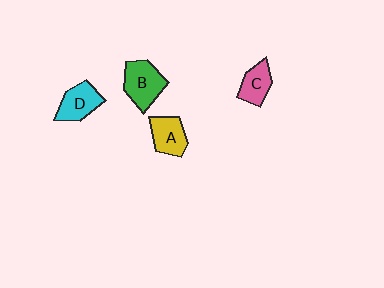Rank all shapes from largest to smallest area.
From largest to smallest: B (green), D (cyan), A (yellow), C (pink).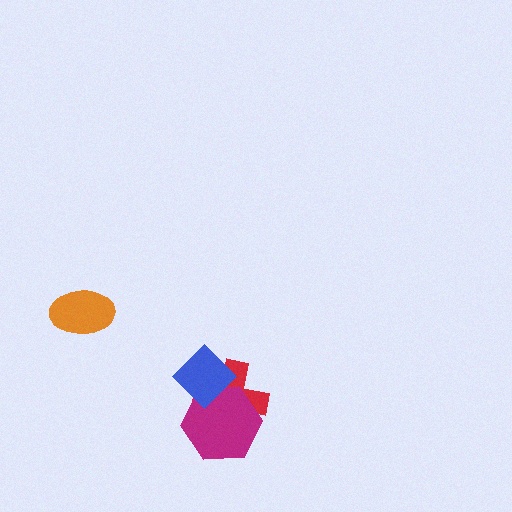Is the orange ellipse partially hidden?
No, no other shape covers it.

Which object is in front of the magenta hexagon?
The blue diamond is in front of the magenta hexagon.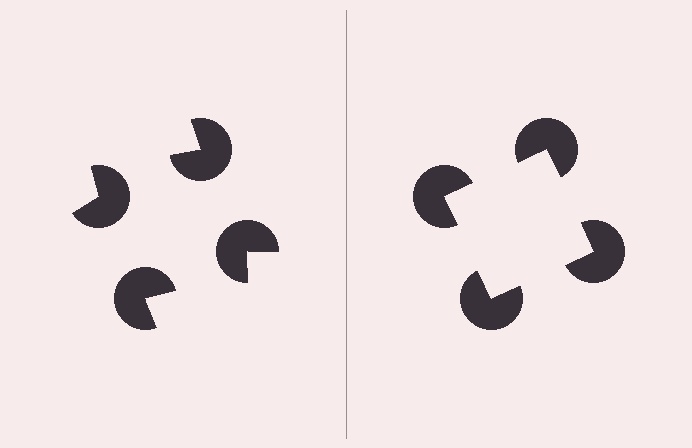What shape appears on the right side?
An illusory square.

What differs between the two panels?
The pac-man discs are positioned identically on both sides; only the wedge orientations differ. On the right they align to a square; on the left they are misaligned.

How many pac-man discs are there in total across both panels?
8 — 4 on each side.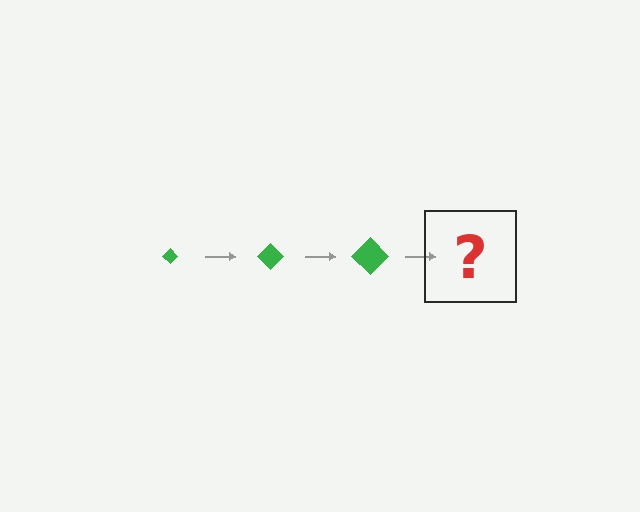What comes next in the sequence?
The next element should be a green diamond, larger than the previous one.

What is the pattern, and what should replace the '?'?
The pattern is that the diamond gets progressively larger each step. The '?' should be a green diamond, larger than the previous one.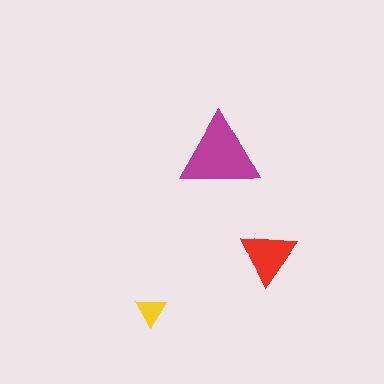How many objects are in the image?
There are 3 objects in the image.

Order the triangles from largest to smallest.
the magenta one, the red one, the yellow one.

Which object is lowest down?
The yellow triangle is bottommost.